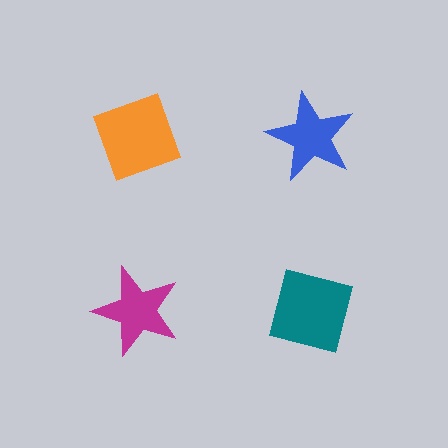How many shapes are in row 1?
2 shapes.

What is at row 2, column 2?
A teal square.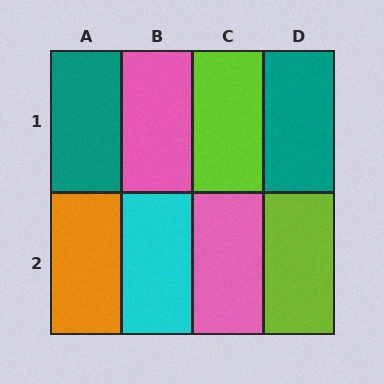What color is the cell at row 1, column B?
Pink.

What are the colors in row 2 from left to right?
Orange, cyan, pink, lime.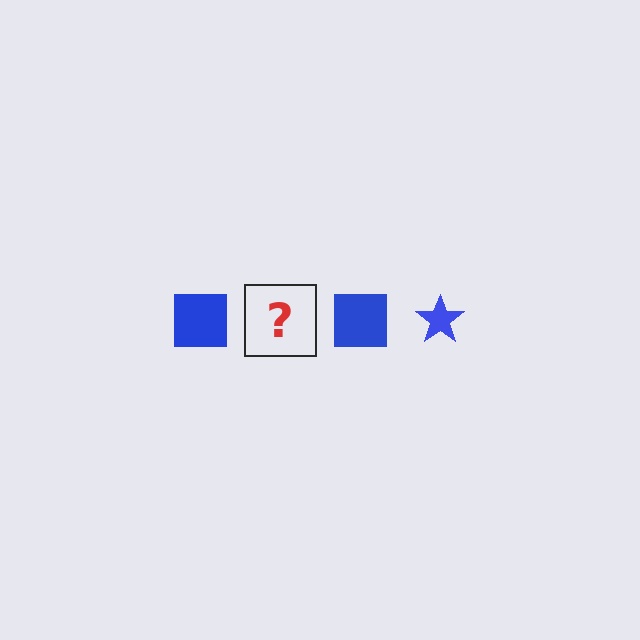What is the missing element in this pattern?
The missing element is a blue star.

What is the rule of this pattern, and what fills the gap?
The rule is that the pattern cycles through square, star shapes in blue. The gap should be filled with a blue star.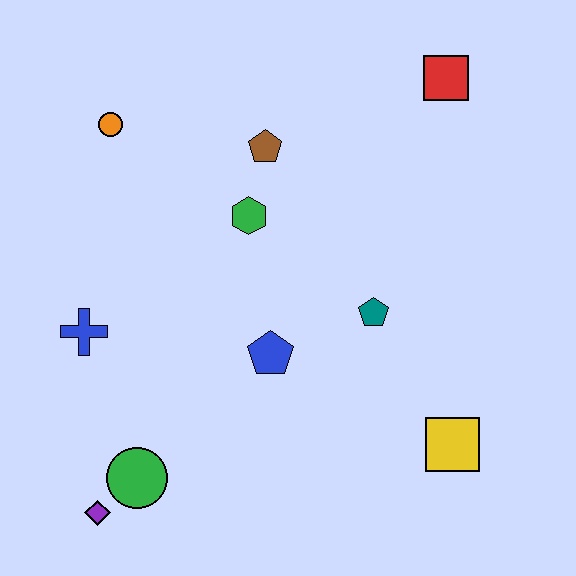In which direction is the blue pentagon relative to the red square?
The blue pentagon is below the red square.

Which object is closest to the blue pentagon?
The teal pentagon is closest to the blue pentagon.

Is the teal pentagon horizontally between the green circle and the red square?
Yes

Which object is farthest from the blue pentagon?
The red square is farthest from the blue pentagon.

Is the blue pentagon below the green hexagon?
Yes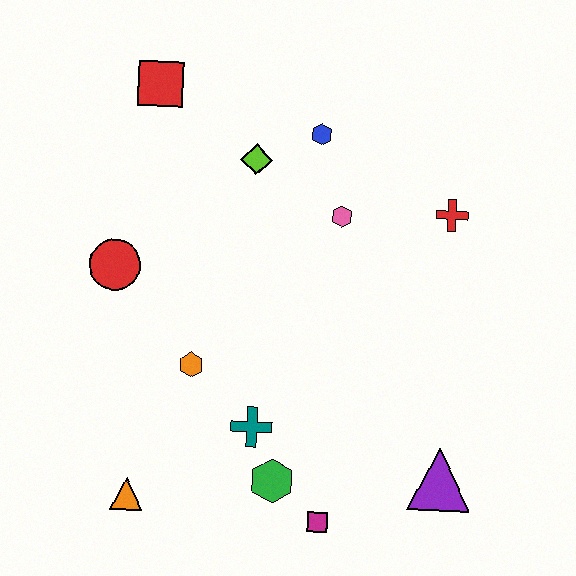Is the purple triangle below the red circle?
Yes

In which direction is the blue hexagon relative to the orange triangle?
The blue hexagon is above the orange triangle.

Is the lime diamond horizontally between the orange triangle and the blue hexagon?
Yes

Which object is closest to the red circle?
The orange hexagon is closest to the red circle.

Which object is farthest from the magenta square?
The red square is farthest from the magenta square.